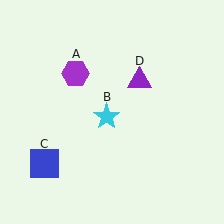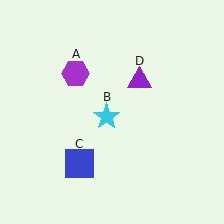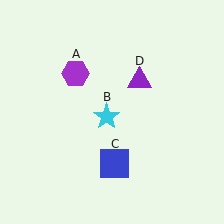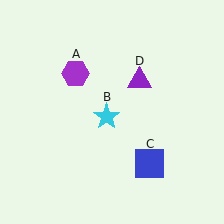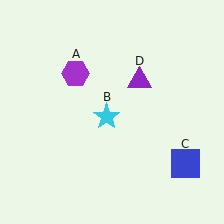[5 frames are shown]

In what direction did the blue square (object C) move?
The blue square (object C) moved right.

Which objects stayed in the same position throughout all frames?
Purple hexagon (object A) and cyan star (object B) and purple triangle (object D) remained stationary.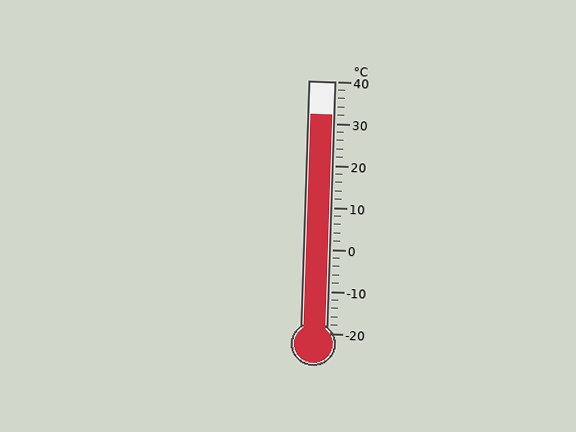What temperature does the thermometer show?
The thermometer shows approximately 32°C.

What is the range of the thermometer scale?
The thermometer scale ranges from -20°C to 40°C.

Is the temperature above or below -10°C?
The temperature is above -10°C.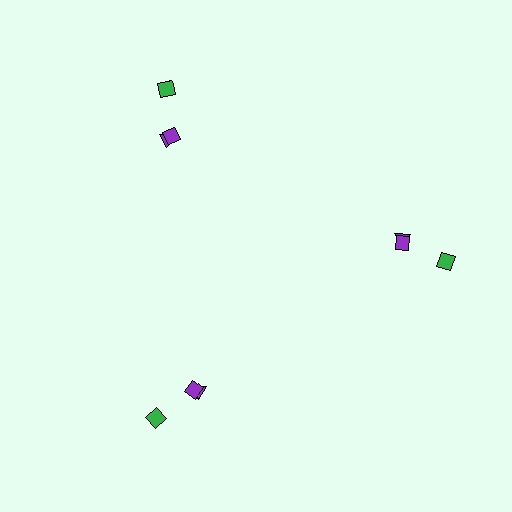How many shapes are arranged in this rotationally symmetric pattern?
There are 9 shapes, arranged in 3 groups of 3.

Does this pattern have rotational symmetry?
Yes, this pattern has 3-fold rotational symmetry. It looks the same after rotating 120 degrees around the center.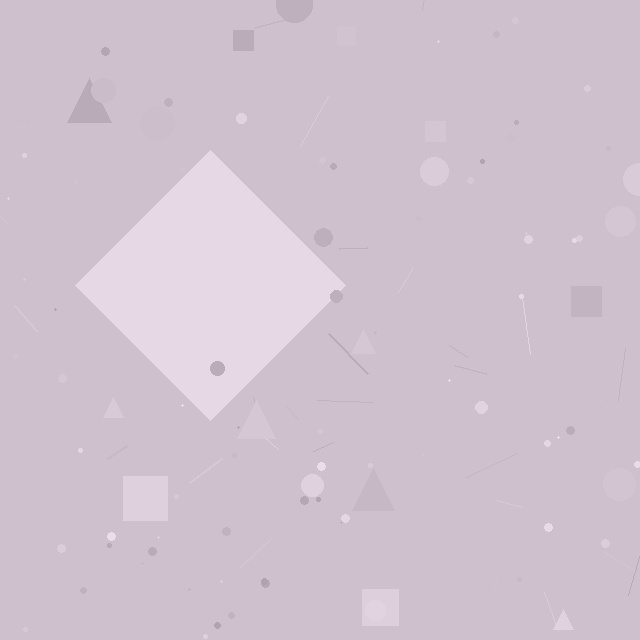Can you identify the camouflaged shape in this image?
The camouflaged shape is a diamond.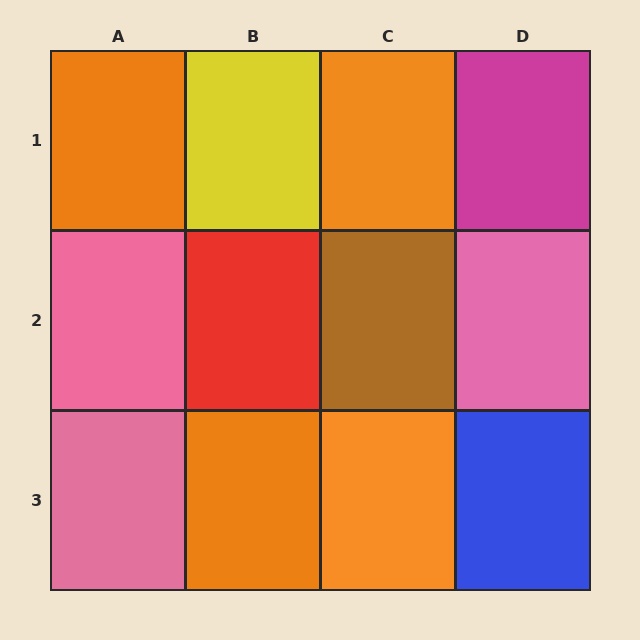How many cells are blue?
1 cell is blue.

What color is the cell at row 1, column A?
Orange.